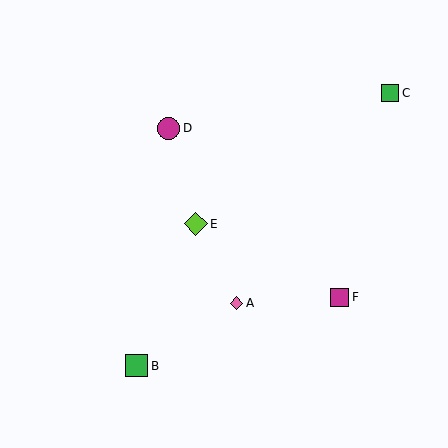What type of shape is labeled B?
Shape B is a green square.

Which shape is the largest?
The lime diamond (labeled E) is the largest.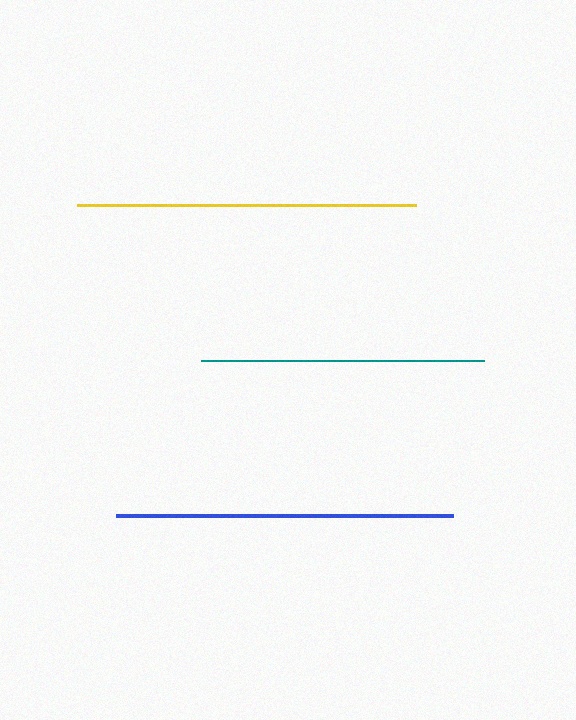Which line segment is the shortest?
The teal line is the shortest at approximately 283 pixels.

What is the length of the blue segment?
The blue segment is approximately 337 pixels long.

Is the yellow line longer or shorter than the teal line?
The yellow line is longer than the teal line.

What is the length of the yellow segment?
The yellow segment is approximately 339 pixels long.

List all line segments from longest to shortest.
From longest to shortest: yellow, blue, teal.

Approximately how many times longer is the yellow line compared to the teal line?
The yellow line is approximately 1.2 times the length of the teal line.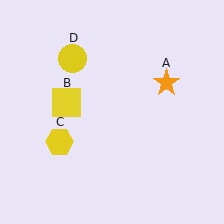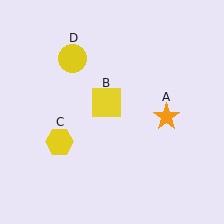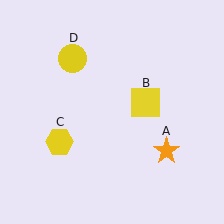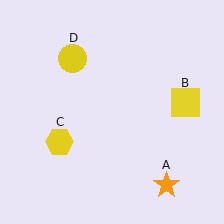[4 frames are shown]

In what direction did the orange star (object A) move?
The orange star (object A) moved down.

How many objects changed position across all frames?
2 objects changed position: orange star (object A), yellow square (object B).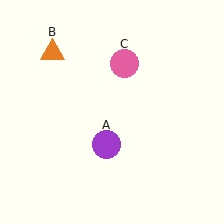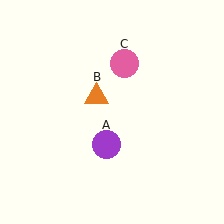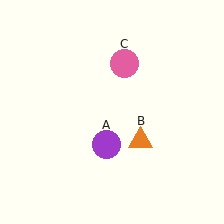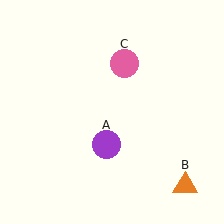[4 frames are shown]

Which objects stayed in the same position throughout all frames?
Purple circle (object A) and pink circle (object C) remained stationary.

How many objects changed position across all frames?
1 object changed position: orange triangle (object B).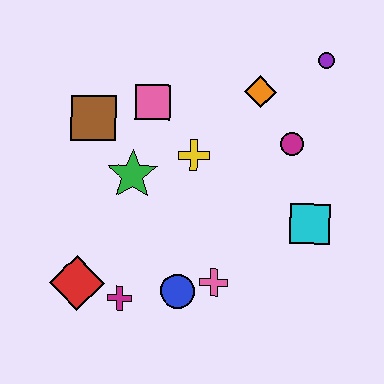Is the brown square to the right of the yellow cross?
No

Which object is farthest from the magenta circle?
The red diamond is farthest from the magenta circle.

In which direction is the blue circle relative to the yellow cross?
The blue circle is below the yellow cross.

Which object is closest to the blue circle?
The pink cross is closest to the blue circle.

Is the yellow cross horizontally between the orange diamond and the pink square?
Yes